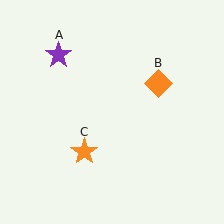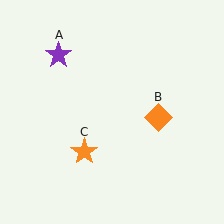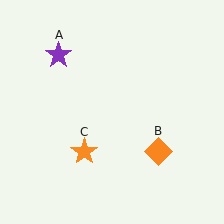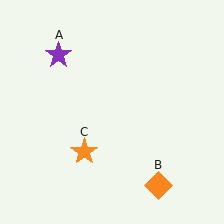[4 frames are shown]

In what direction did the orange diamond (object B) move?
The orange diamond (object B) moved down.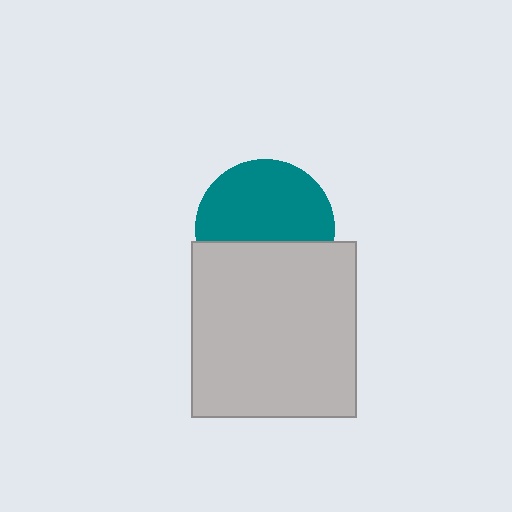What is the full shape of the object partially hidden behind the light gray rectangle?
The partially hidden object is a teal circle.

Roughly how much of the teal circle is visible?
About half of it is visible (roughly 61%).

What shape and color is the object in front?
The object in front is a light gray rectangle.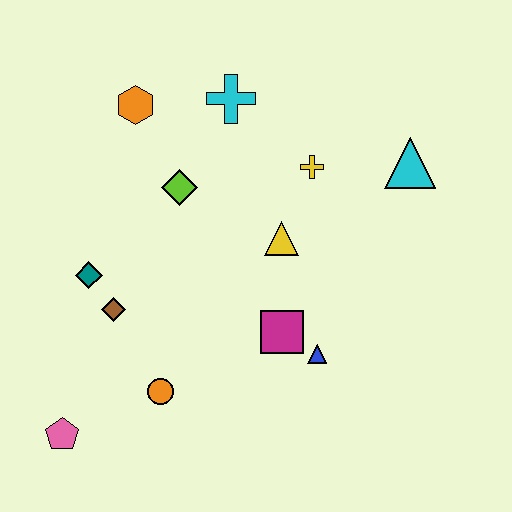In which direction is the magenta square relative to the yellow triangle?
The magenta square is below the yellow triangle.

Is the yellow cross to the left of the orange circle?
No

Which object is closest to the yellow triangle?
The yellow cross is closest to the yellow triangle.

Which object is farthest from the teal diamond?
The cyan triangle is farthest from the teal diamond.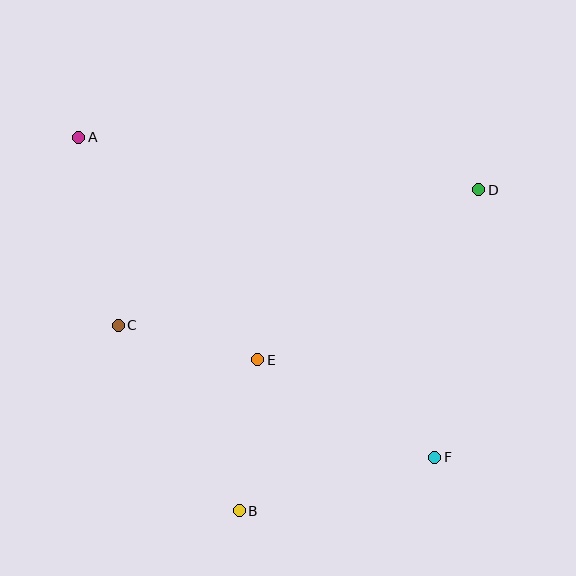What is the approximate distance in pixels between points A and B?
The distance between A and B is approximately 406 pixels.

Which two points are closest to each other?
Points C and E are closest to each other.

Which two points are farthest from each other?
Points A and F are farthest from each other.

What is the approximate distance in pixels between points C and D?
The distance between C and D is approximately 386 pixels.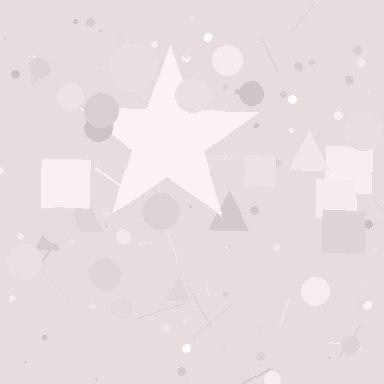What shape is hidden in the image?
A star is hidden in the image.